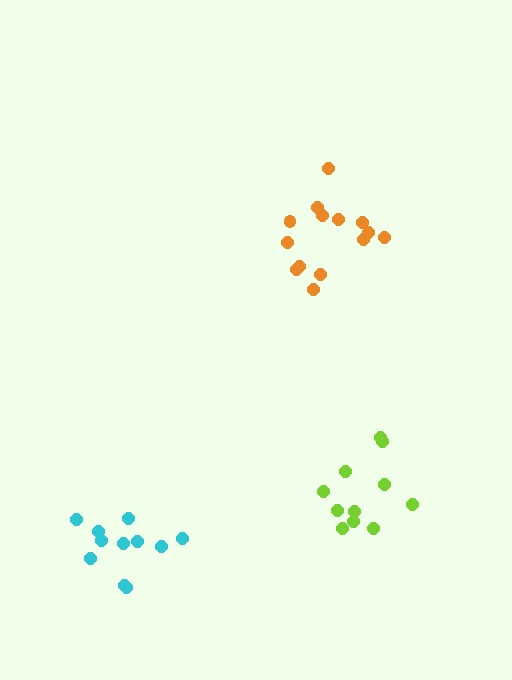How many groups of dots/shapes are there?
There are 3 groups.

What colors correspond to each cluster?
The clusters are colored: orange, lime, cyan.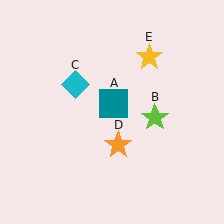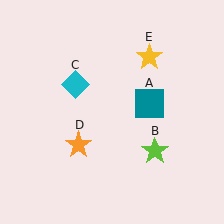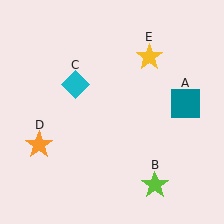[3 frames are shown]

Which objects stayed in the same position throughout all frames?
Cyan diamond (object C) and yellow star (object E) remained stationary.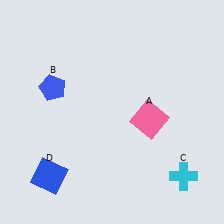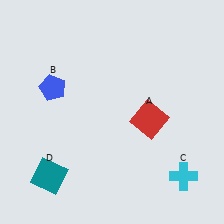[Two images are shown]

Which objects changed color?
A changed from pink to red. D changed from blue to teal.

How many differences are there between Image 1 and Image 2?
There are 2 differences between the two images.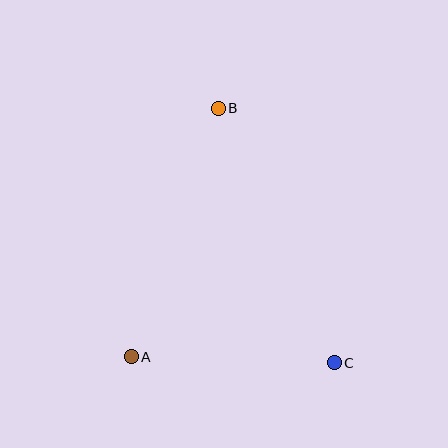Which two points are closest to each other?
Points A and C are closest to each other.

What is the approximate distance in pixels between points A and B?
The distance between A and B is approximately 264 pixels.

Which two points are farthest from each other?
Points B and C are farthest from each other.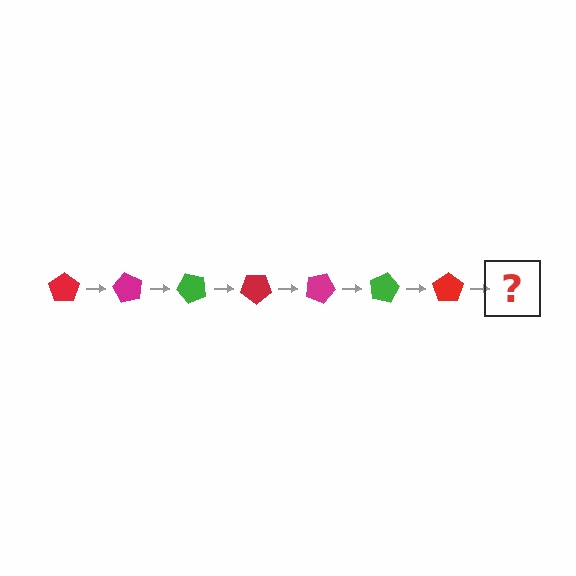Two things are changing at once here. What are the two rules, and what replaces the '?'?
The two rules are that it rotates 60 degrees each step and the color cycles through red, magenta, and green. The '?' should be a magenta pentagon, rotated 420 degrees from the start.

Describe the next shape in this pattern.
It should be a magenta pentagon, rotated 420 degrees from the start.